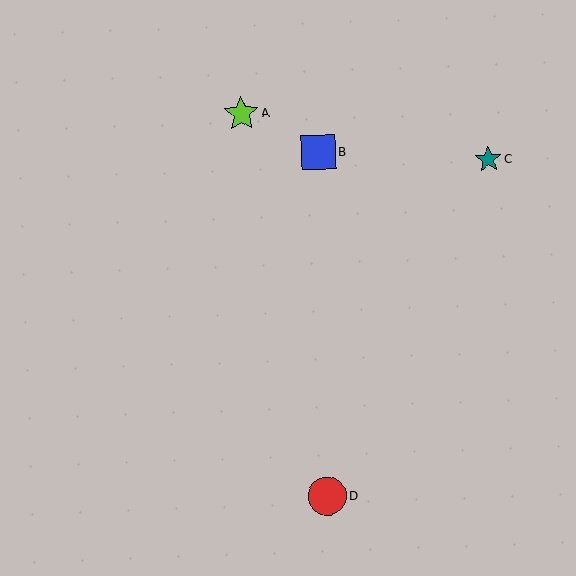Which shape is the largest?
The red circle (labeled D) is the largest.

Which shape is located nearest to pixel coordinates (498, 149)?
The teal star (labeled C) at (488, 159) is nearest to that location.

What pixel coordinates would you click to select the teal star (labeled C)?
Click at (488, 159) to select the teal star C.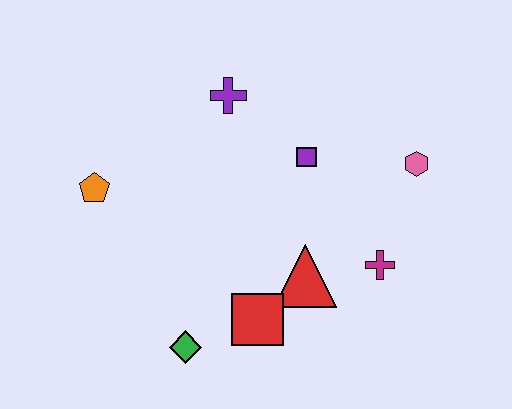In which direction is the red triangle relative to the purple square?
The red triangle is below the purple square.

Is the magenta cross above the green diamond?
Yes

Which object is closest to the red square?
The red triangle is closest to the red square.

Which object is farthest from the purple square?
The green diamond is farthest from the purple square.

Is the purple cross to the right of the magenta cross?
No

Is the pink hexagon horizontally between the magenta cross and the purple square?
No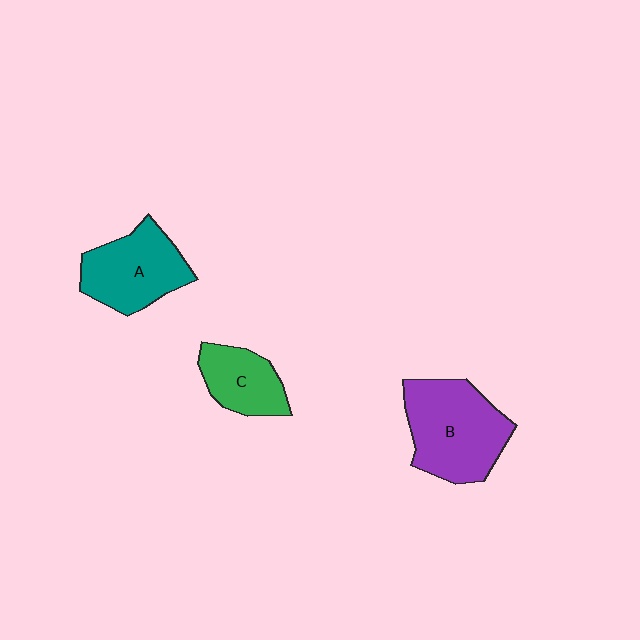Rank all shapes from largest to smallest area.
From largest to smallest: B (purple), A (teal), C (green).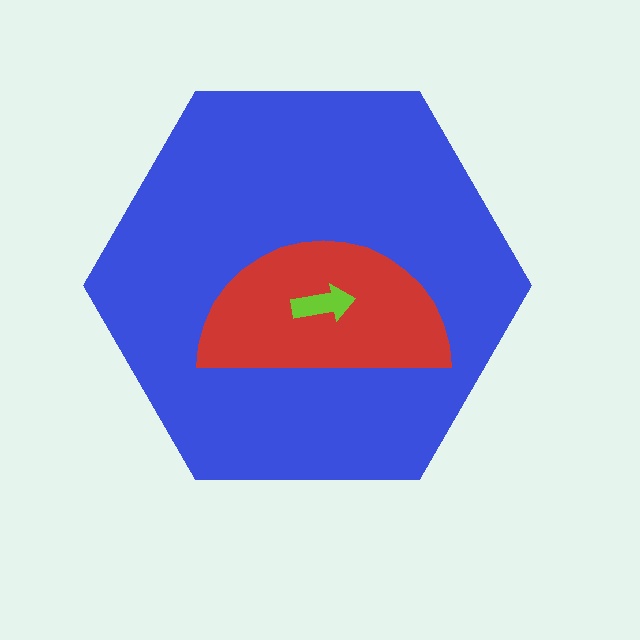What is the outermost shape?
The blue hexagon.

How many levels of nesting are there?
3.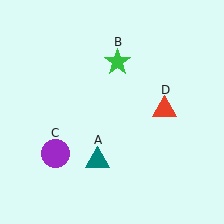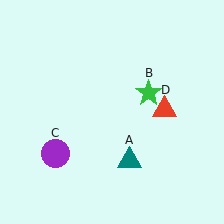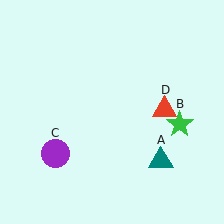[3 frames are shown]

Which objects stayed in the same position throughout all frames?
Purple circle (object C) and red triangle (object D) remained stationary.